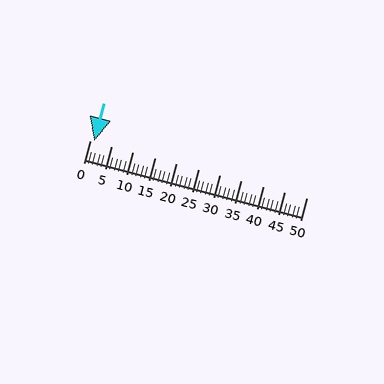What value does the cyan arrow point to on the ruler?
The cyan arrow points to approximately 1.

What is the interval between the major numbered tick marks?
The major tick marks are spaced 5 units apart.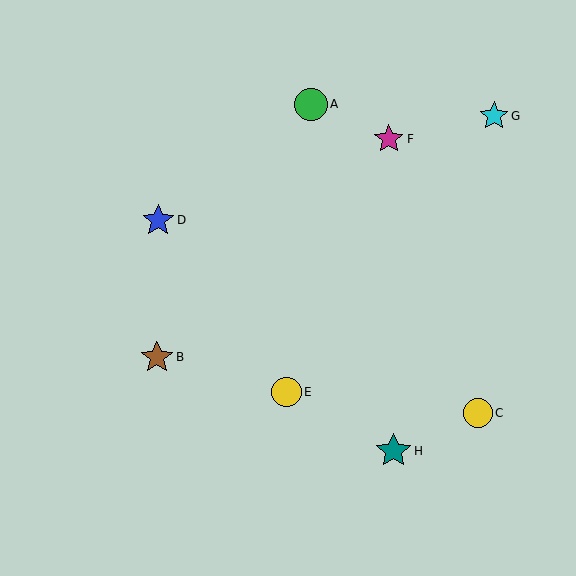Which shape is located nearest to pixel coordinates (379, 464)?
The teal star (labeled H) at (393, 451) is nearest to that location.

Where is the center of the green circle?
The center of the green circle is at (311, 104).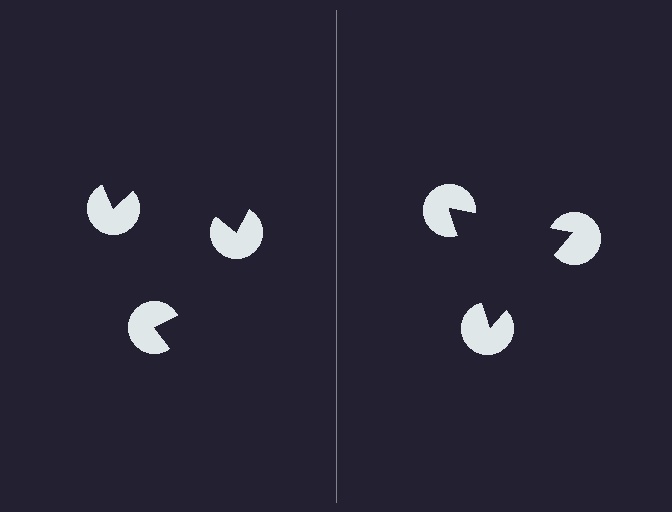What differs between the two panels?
The pac-man discs are positioned identically on both sides; only the wedge orientations differ. On the right they align to a triangle; on the left they are misaligned.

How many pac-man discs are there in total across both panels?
6 — 3 on each side.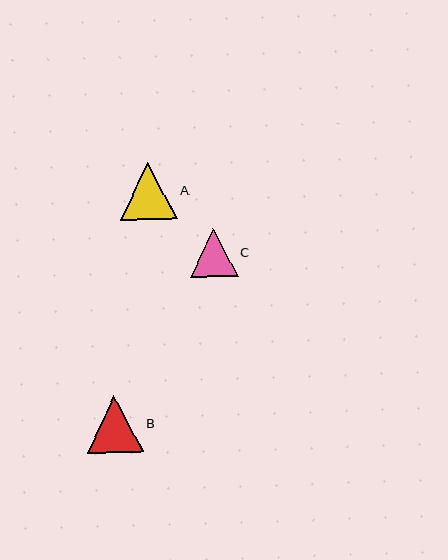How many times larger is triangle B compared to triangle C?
Triangle B is approximately 1.2 times the size of triangle C.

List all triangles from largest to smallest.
From largest to smallest: A, B, C.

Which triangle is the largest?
Triangle A is the largest with a size of approximately 57 pixels.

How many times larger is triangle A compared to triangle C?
Triangle A is approximately 1.2 times the size of triangle C.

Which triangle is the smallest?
Triangle C is the smallest with a size of approximately 48 pixels.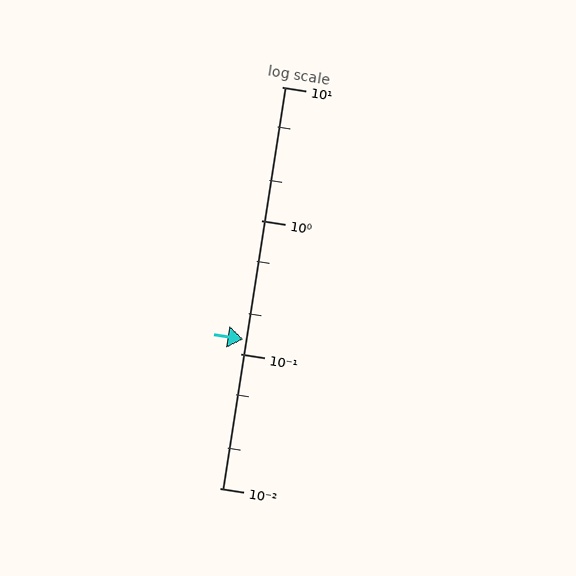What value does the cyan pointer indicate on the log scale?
The pointer indicates approximately 0.13.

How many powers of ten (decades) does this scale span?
The scale spans 3 decades, from 0.01 to 10.